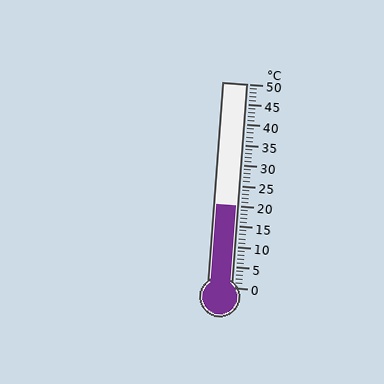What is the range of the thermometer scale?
The thermometer scale ranges from 0°C to 50°C.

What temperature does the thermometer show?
The thermometer shows approximately 20°C.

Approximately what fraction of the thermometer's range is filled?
The thermometer is filled to approximately 40% of its range.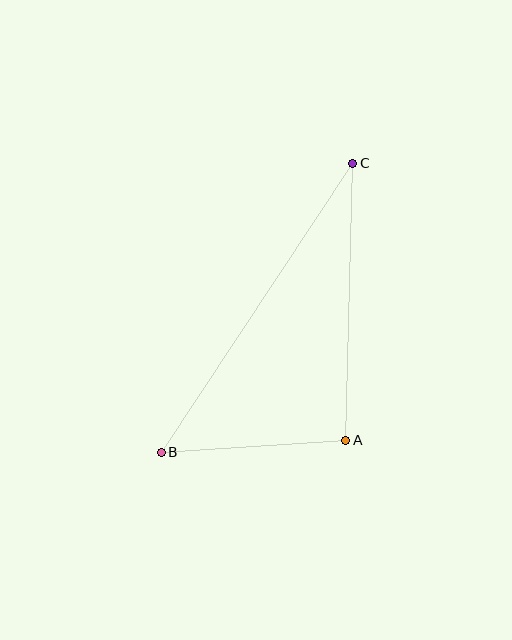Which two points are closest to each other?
Points A and B are closest to each other.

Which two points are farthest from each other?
Points B and C are farthest from each other.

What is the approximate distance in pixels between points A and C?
The distance between A and C is approximately 277 pixels.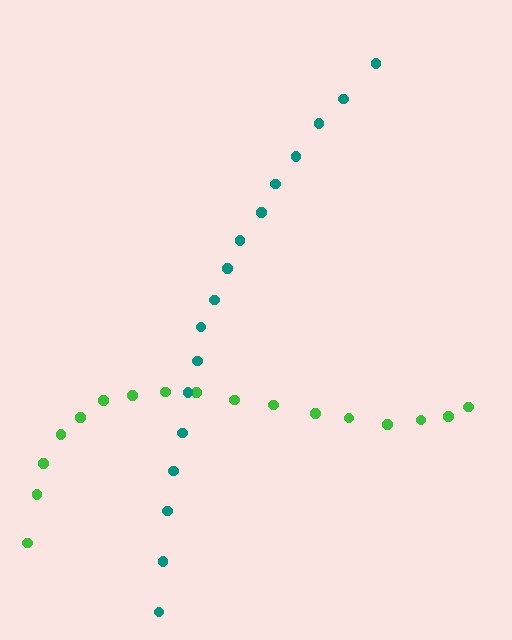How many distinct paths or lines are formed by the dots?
There are 2 distinct paths.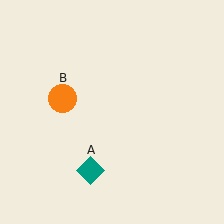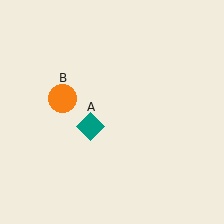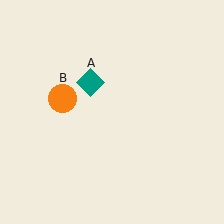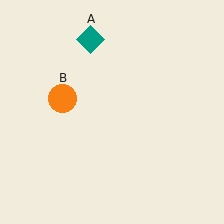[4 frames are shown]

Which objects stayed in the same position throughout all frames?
Orange circle (object B) remained stationary.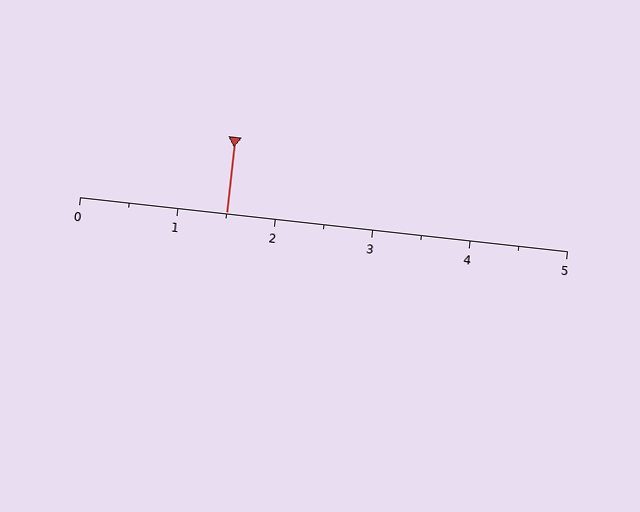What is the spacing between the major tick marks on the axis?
The major ticks are spaced 1 apart.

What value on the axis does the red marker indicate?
The marker indicates approximately 1.5.